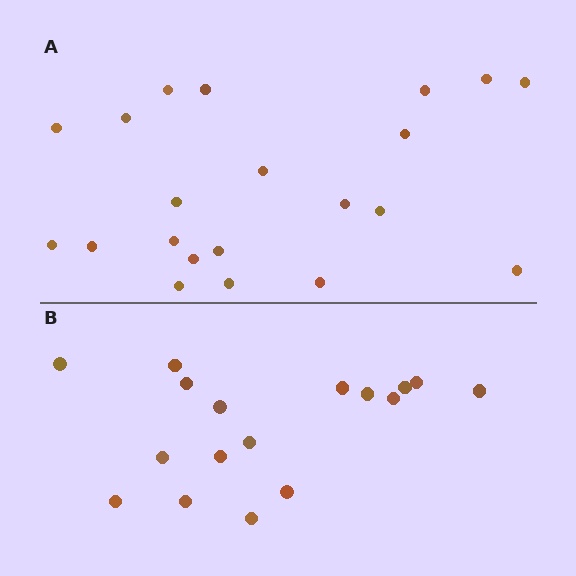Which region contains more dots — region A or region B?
Region A (the top region) has more dots.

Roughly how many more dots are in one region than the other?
Region A has about 4 more dots than region B.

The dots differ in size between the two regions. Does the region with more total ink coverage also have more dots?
No. Region B has more total ink coverage because its dots are larger, but region A actually contains more individual dots. Total area can be misleading — the number of items is what matters here.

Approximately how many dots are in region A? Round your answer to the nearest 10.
About 20 dots. (The exact count is 21, which rounds to 20.)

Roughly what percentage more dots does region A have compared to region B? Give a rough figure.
About 25% more.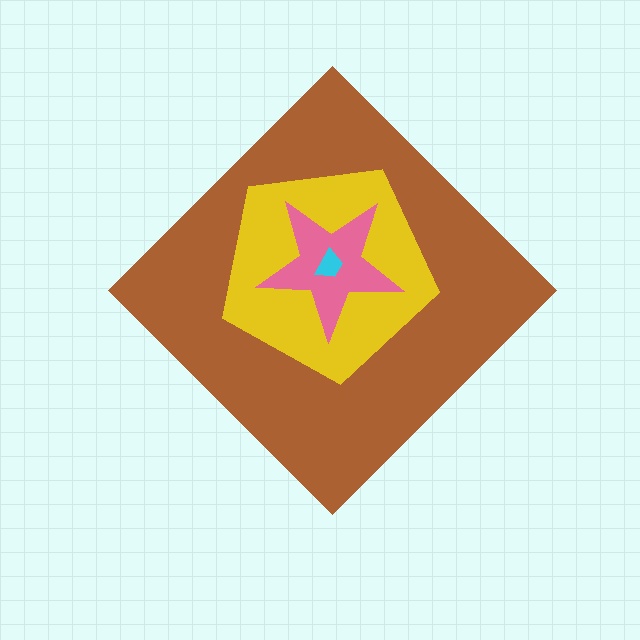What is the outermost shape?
The brown diamond.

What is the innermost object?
The cyan trapezoid.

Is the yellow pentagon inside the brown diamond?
Yes.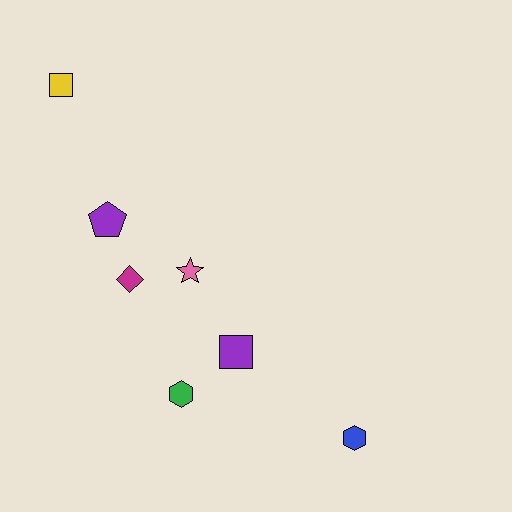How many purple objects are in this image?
There are 2 purple objects.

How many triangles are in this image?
There are no triangles.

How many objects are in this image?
There are 7 objects.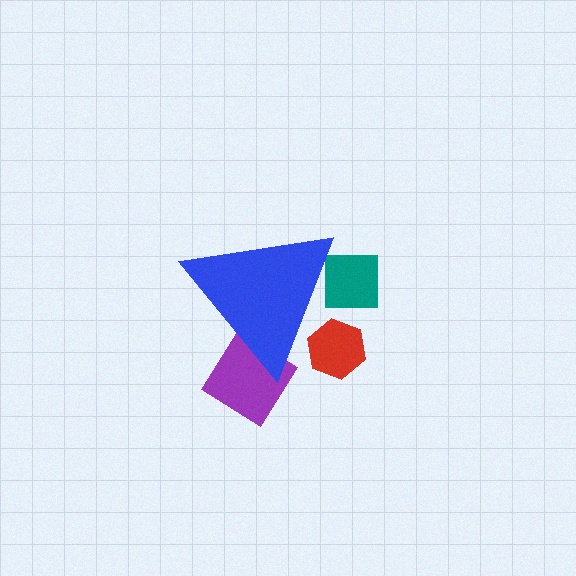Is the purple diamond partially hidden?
Yes, the purple diamond is partially hidden behind the blue triangle.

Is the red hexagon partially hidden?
Yes, the red hexagon is partially hidden behind the blue triangle.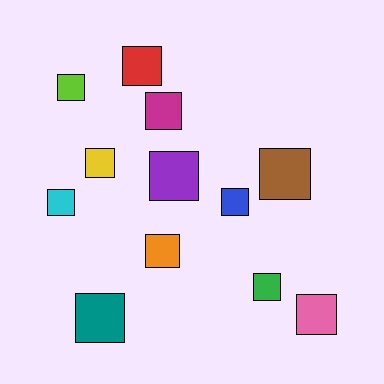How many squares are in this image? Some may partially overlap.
There are 12 squares.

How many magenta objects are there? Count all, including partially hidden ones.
There is 1 magenta object.